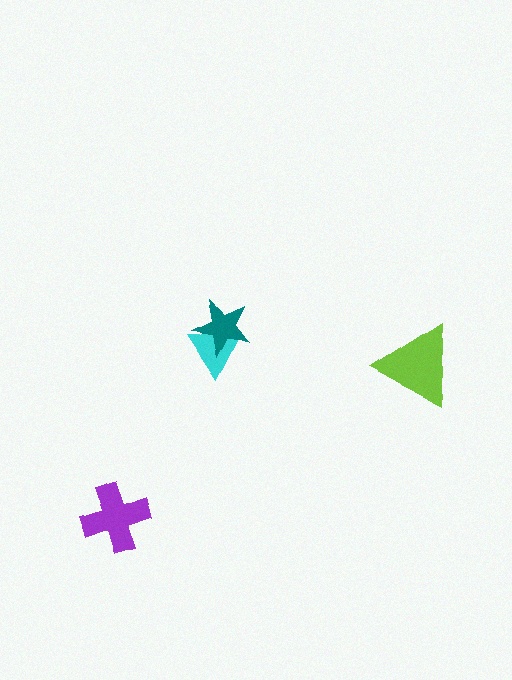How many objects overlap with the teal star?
1 object overlaps with the teal star.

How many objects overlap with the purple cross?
0 objects overlap with the purple cross.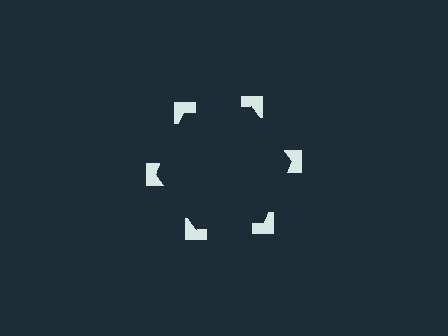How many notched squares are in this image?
There are 6 — one at each vertex of the illusory hexagon.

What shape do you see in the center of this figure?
An illusory hexagon — its edges are inferred from the aligned wedge cuts in the notched squares, not physically drawn.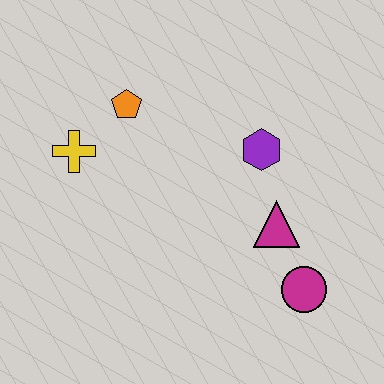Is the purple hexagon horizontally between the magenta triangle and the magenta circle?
No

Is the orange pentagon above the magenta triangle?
Yes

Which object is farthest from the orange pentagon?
The magenta circle is farthest from the orange pentagon.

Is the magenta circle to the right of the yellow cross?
Yes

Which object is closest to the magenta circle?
The magenta triangle is closest to the magenta circle.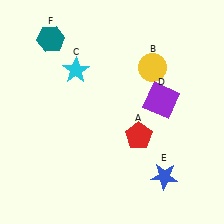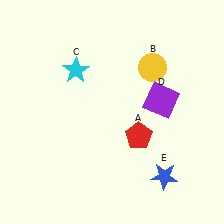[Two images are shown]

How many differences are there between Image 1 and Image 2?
There is 1 difference between the two images.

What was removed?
The teal hexagon (F) was removed in Image 2.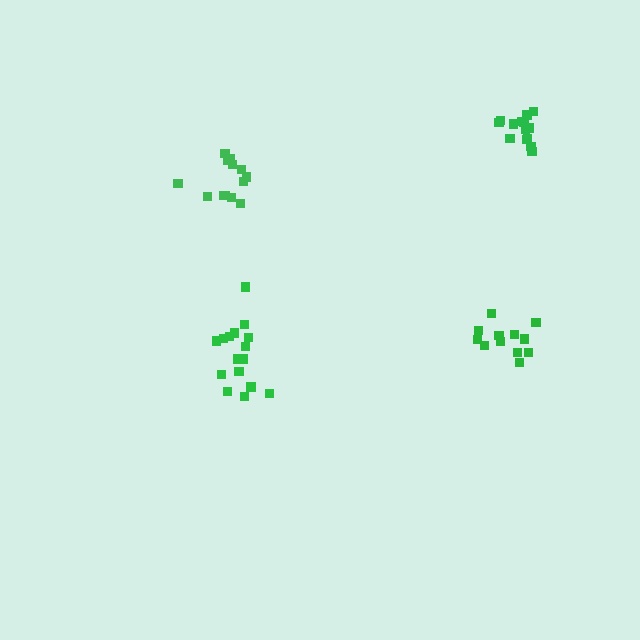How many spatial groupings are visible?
There are 4 spatial groupings.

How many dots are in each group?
Group 1: 12 dots, Group 2: 13 dots, Group 3: 16 dots, Group 4: 14 dots (55 total).